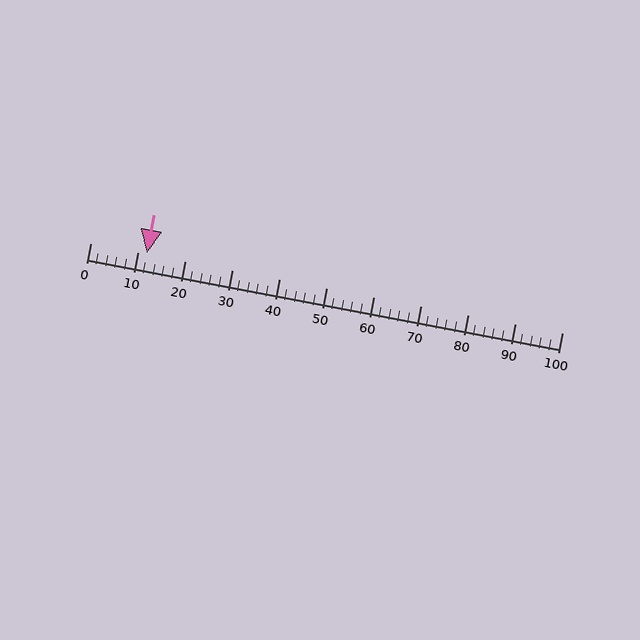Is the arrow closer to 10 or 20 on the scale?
The arrow is closer to 10.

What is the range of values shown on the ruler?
The ruler shows values from 0 to 100.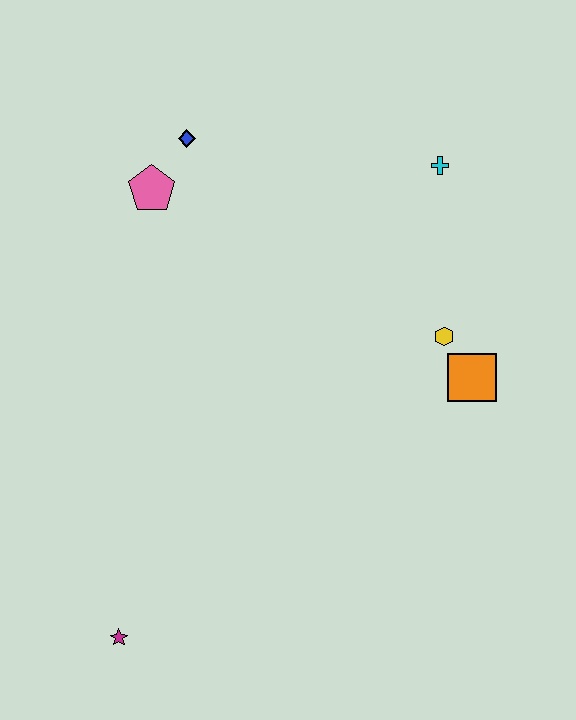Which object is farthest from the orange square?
The magenta star is farthest from the orange square.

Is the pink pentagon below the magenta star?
No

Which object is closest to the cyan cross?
The yellow hexagon is closest to the cyan cross.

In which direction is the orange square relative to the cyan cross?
The orange square is below the cyan cross.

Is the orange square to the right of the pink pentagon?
Yes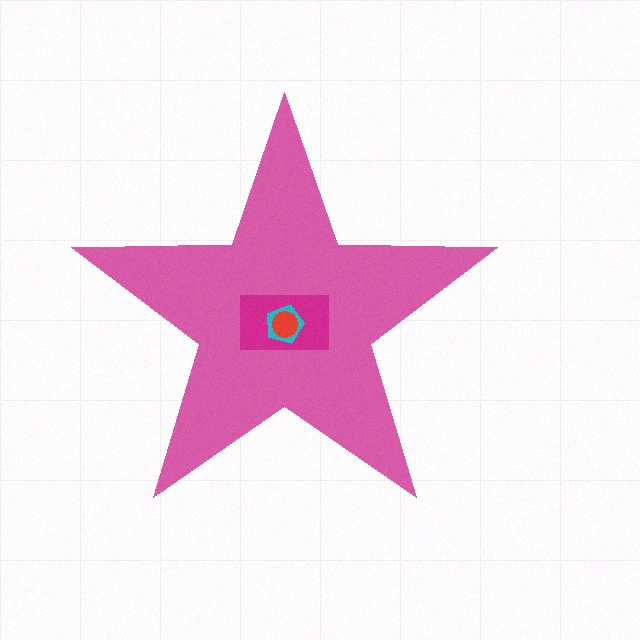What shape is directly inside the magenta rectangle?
The cyan pentagon.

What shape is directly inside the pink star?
The magenta rectangle.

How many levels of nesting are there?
4.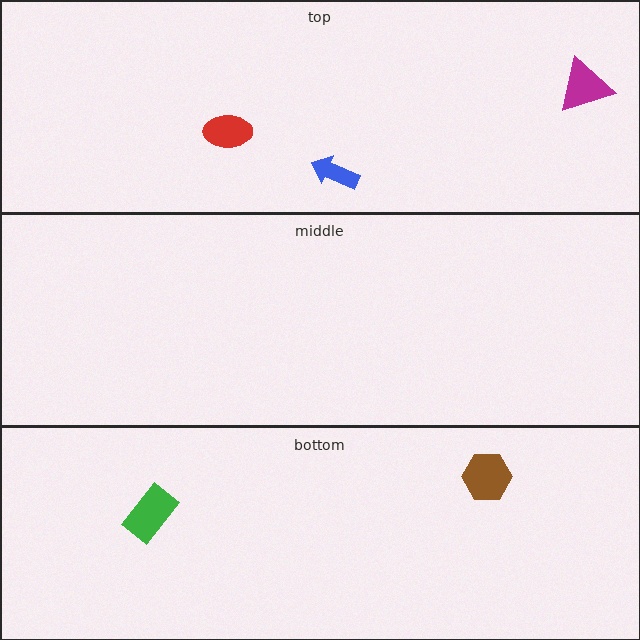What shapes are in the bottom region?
The green rectangle, the brown hexagon.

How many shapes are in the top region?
3.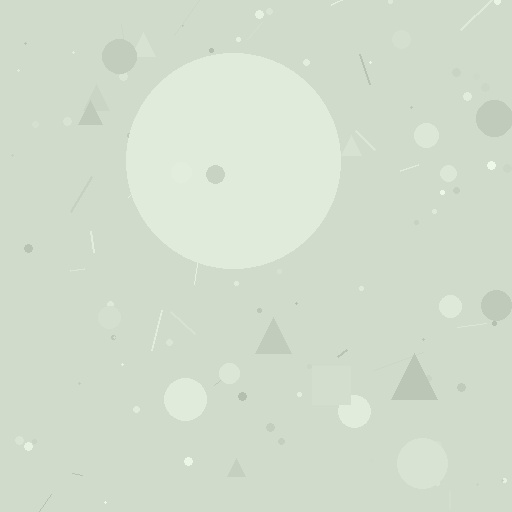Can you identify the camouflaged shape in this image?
The camouflaged shape is a circle.